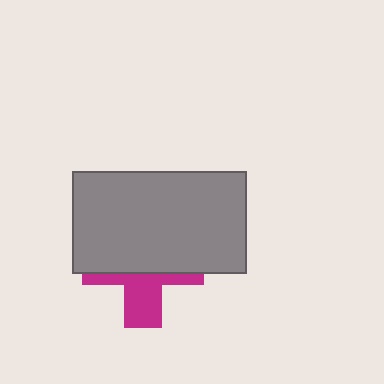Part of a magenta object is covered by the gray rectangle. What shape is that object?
It is a cross.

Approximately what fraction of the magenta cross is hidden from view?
Roughly 61% of the magenta cross is hidden behind the gray rectangle.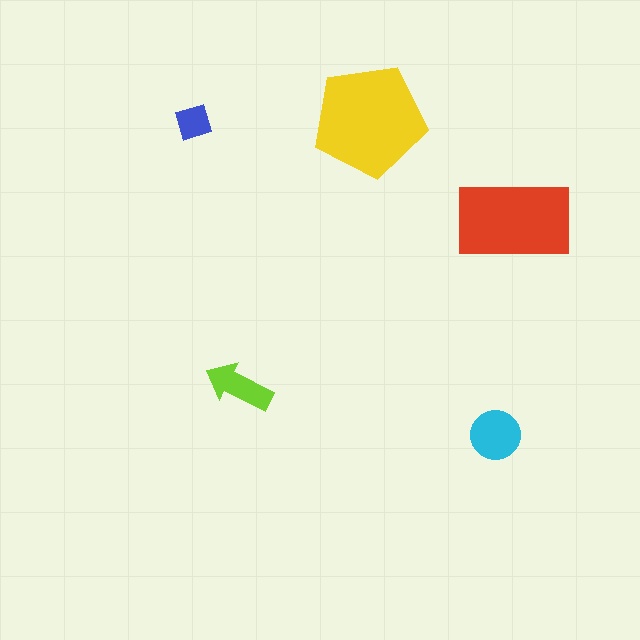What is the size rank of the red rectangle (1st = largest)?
2nd.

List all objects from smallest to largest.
The blue square, the lime arrow, the cyan circle, the red rectangle, the yellow pentagon.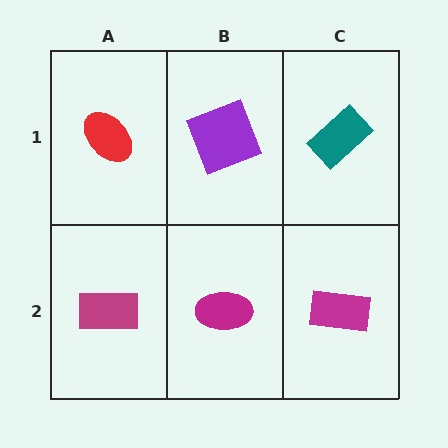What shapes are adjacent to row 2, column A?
A red ellipse (row 1, column A), a magenta ellipse (row 2, column B).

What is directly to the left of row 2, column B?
A magenta rectangle.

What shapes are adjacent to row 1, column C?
A magenta rectangle (row 2, column C), a purple square (row 1, column B).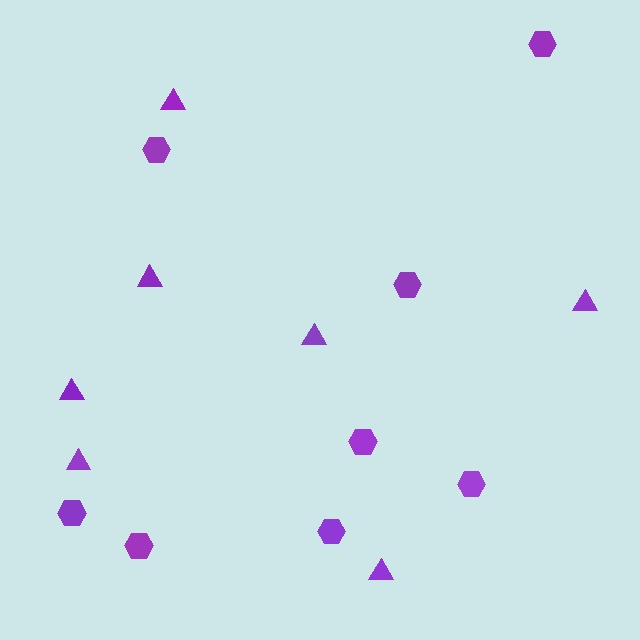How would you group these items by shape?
There are 2 groups: one group of hexagons (8) and one group of triangles (7).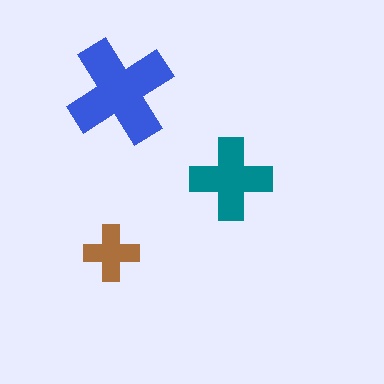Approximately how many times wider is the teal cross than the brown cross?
About 1.5 times wider.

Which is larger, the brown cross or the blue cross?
The blue one.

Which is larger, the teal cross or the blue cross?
The blue one.